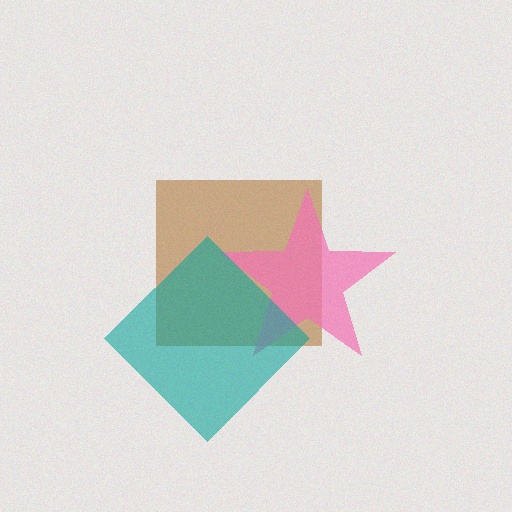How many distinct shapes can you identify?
There are 3 distinct shapes: a brown square, a pink star, a teal diamond.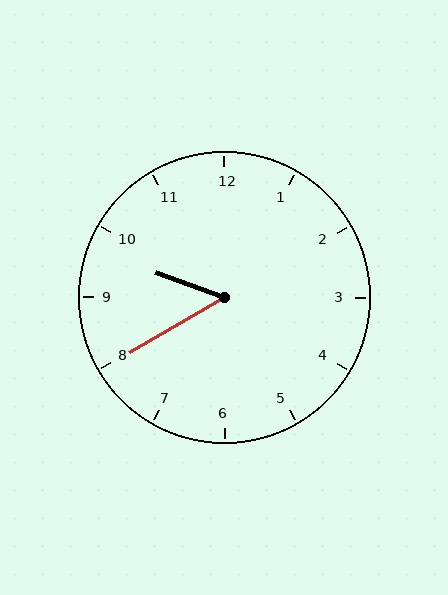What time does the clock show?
9:40.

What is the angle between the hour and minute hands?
Approximately 50 degrees.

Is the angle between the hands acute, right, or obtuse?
It is acute.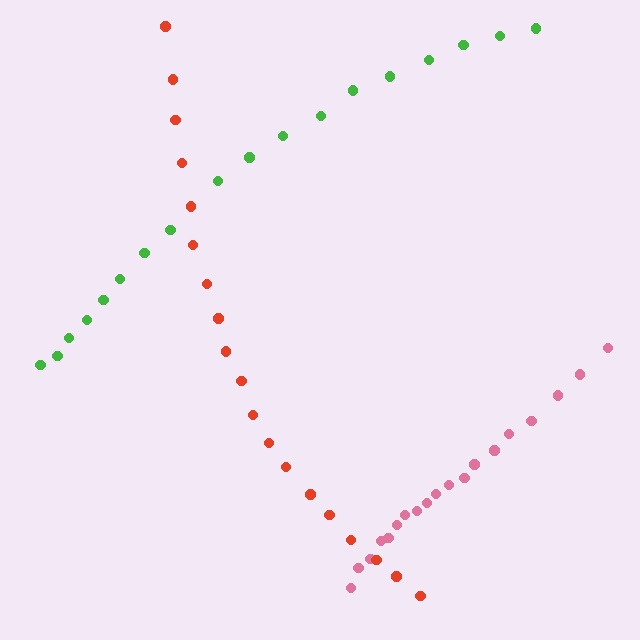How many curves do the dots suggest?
There are 3 distinct paths.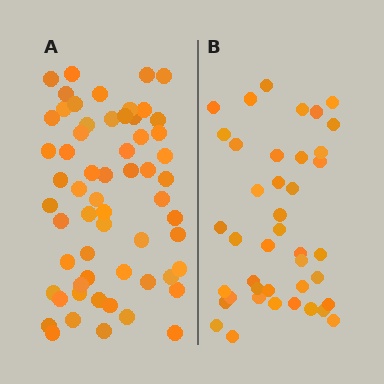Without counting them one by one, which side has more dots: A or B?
Region A (the left region) has more dots.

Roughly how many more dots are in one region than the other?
Region A has approximately 20 more dots than region B.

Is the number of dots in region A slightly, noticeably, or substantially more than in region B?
Region A has substantially more. The ratio is roughly 1.5 to 1.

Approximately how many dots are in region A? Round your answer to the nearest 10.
About 60 dots.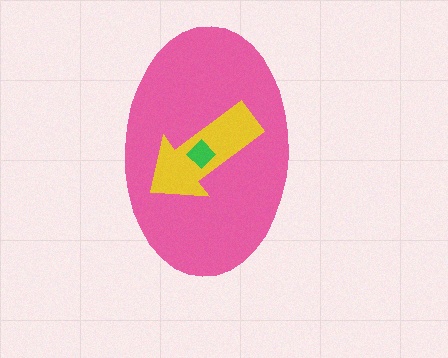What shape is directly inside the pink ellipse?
The yellow arrow.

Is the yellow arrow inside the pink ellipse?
Yes.